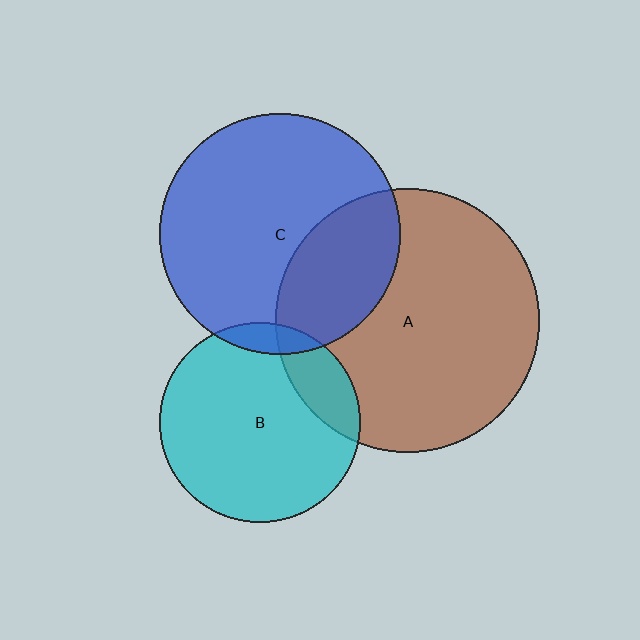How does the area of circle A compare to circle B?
Approximately 1.7 times.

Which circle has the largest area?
Circle A (brown).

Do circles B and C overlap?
Yes.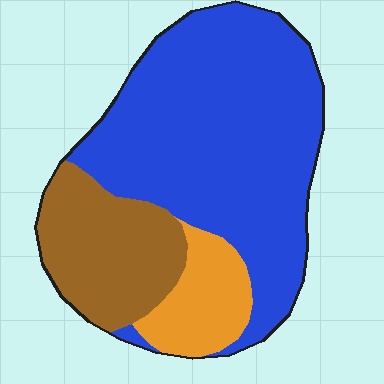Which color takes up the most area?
Blue, at roughly 65%.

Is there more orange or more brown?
Brown.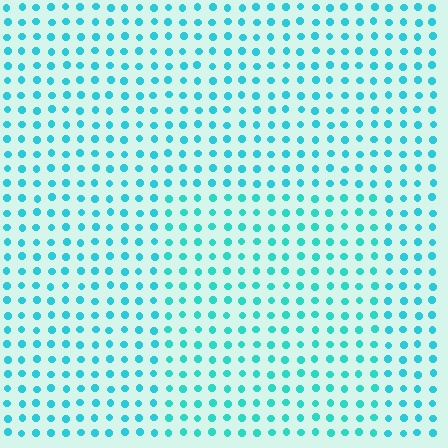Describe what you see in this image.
The image is filled with small cyan elements in a uniform arrangement. A rectangle-shaped region is visible where the elements are tinted to a slightly different hue, forming a subtle color boundary.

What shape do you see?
I see a rectangle.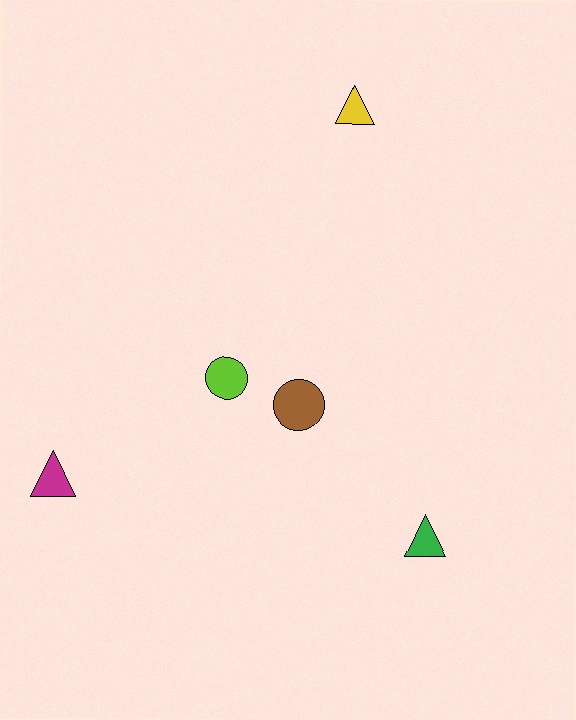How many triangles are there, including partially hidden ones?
There are 3 triangles.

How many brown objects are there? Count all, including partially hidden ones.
There is 1 brown object.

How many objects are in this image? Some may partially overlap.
There are 5 objects.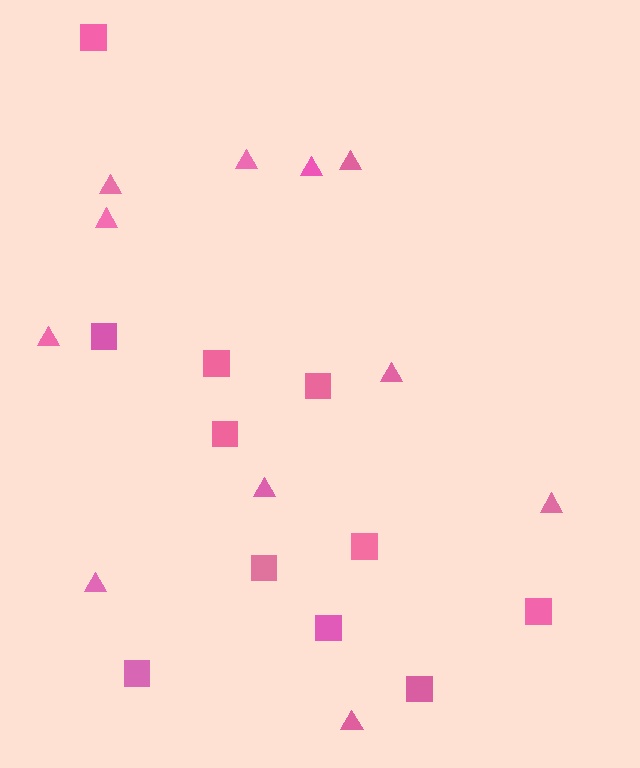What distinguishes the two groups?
There are 2 groups: one group of triangles (11) and one group of squares (11).